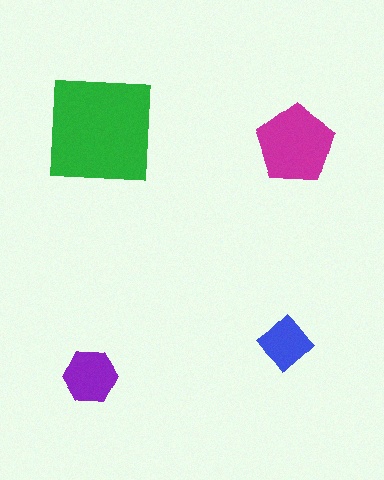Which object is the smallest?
The blue diamond.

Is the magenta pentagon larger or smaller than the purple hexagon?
Larger.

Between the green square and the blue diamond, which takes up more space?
The green square.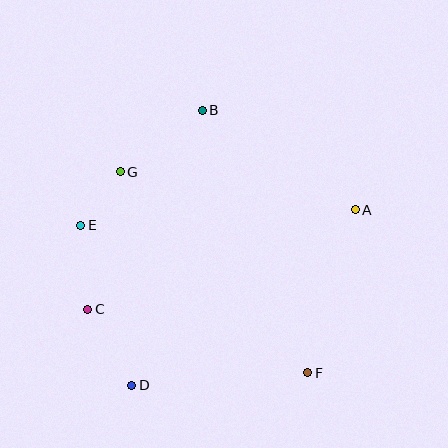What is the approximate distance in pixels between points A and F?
The distance between A and F is approximately 170 pixels.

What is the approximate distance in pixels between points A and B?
The distance between A and B is approximately 183 pixels.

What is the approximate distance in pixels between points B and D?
The distance between B and D is approximately 284 pixels.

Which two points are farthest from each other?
Points A and C are farthest from each other.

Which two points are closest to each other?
Points E and G are closest to each other.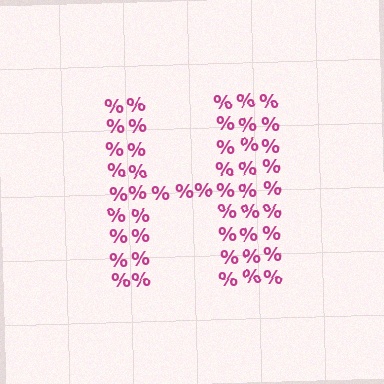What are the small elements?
The small elements are percent signs.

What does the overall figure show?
The overall figure shows the letter H.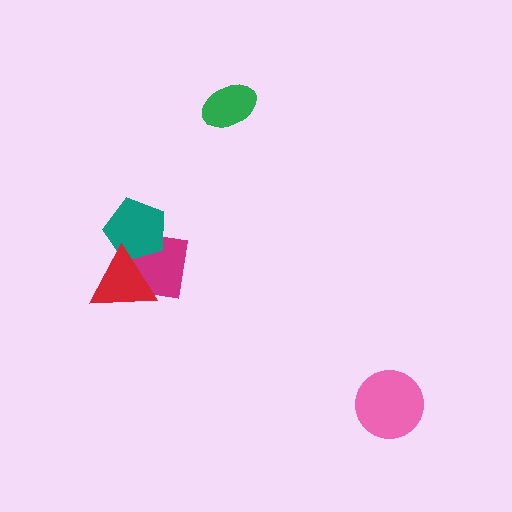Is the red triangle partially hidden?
No, no other shape covers it.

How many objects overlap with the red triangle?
2 objects overlap with the red triangle.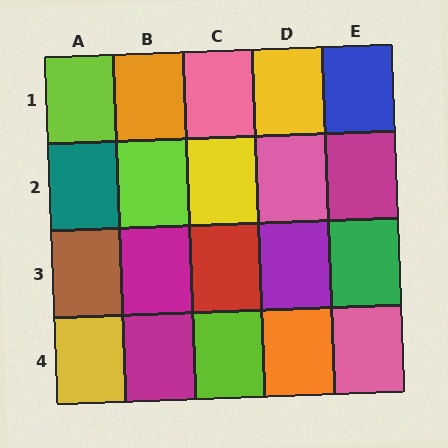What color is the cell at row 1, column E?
Blue.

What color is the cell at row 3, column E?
Green.